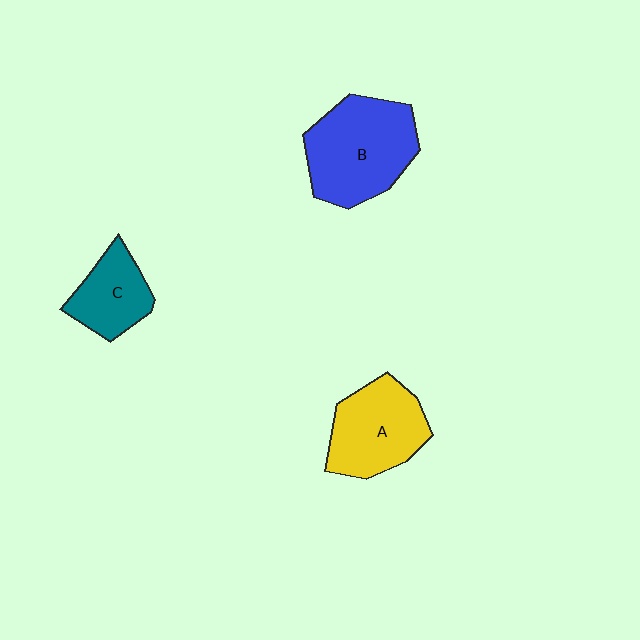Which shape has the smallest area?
Shape C (teal).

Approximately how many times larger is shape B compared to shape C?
Approximately 1.8 times.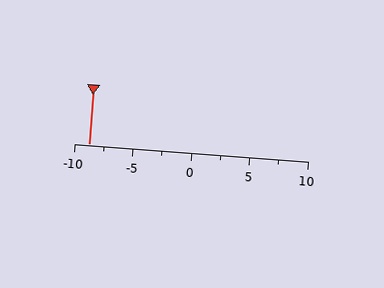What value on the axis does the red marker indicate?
The marker indicates approximately -8.8.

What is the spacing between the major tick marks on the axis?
The major ticks are spaced 5 apart.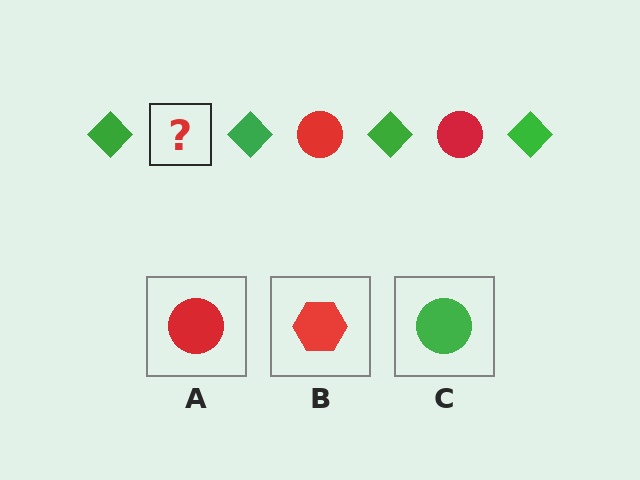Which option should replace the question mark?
Option A.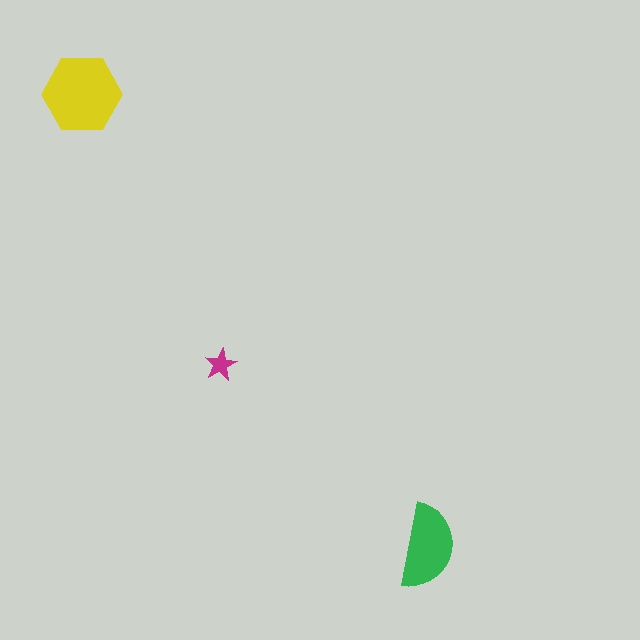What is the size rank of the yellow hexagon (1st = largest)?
1st.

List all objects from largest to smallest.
The yellow hexagon, the green semicircle, the magenta star.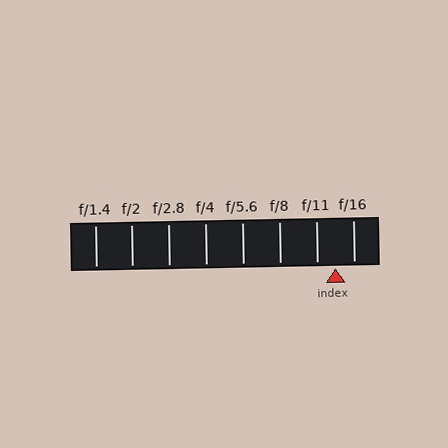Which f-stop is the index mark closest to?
The index mark is closest to f/11.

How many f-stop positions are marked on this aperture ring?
There are 8 f-stop positions marked.